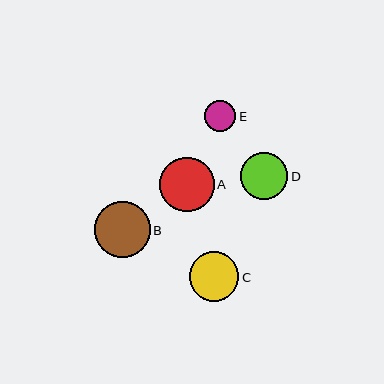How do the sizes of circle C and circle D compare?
Circle C and circle D are approximately the same size.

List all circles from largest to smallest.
From largest to smallest: B, A, C, D, E.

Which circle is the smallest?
Circle E is the smallest with a size of approximately 31 pixels.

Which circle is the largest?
Circle B is the largest with a size of approximately 55 pixels.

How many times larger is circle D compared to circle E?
Circle D is approximately 1.5 times the size of circle E.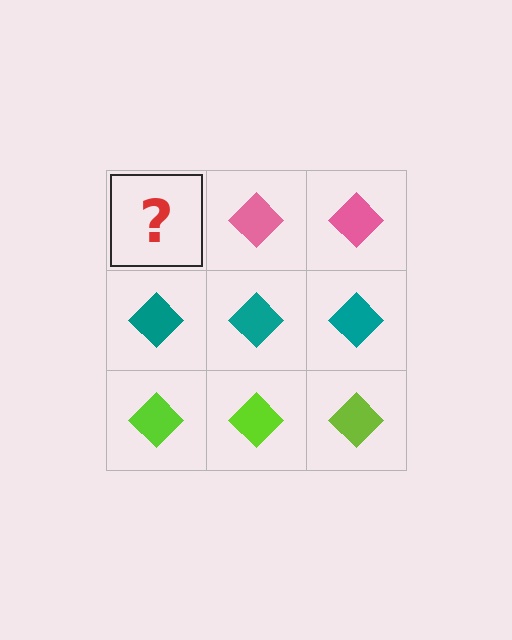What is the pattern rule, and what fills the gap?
The rule is that each row has a consistent color. The gap should be filled with a pink diamond.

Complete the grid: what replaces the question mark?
The question mark should be replaced with a pink diamond.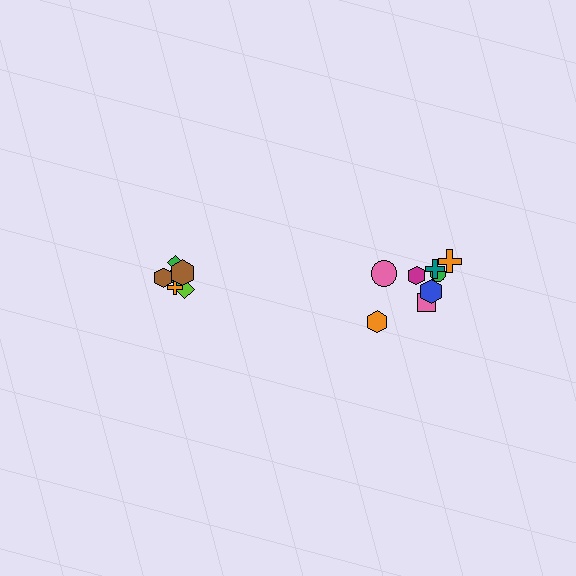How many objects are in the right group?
There are 8 objects.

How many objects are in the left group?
There are 6 objects.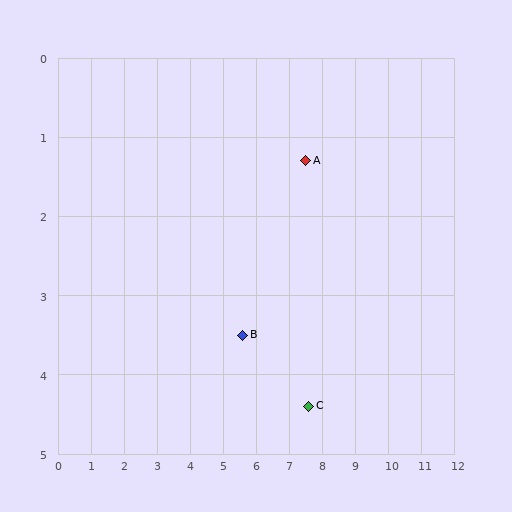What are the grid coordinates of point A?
Point A is at approximately (7.5, 1.3).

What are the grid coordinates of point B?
Point B is at approximately (5.6, 3.5).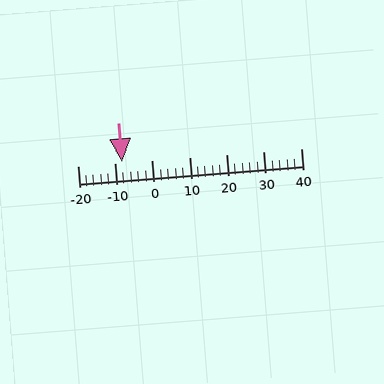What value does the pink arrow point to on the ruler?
The pink arrow points to approximately -8.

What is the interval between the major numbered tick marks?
The major tick marks are spaced 10 units apart.